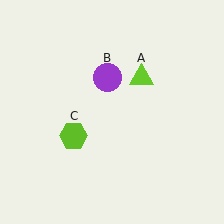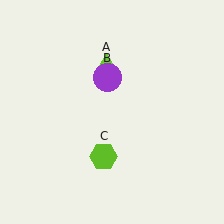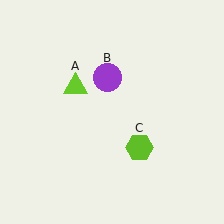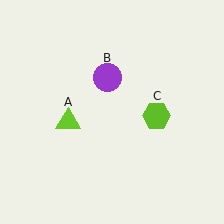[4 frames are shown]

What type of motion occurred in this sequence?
The lime triangle (object A), lime hexagon (object C) rotated counterclockwise around the center of the scene.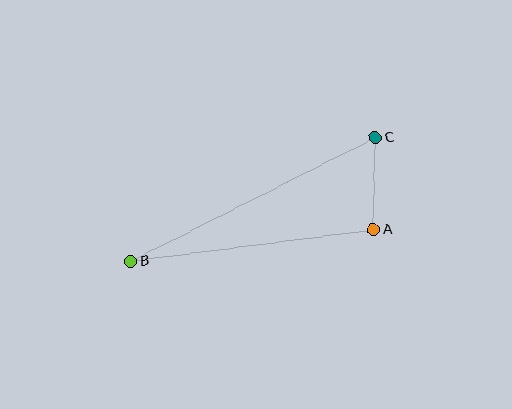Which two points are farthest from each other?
Points B and C are farthest from each other.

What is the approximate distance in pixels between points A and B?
The distance between A and B is approximately 244 pixels.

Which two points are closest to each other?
Points A and C are closest to each other.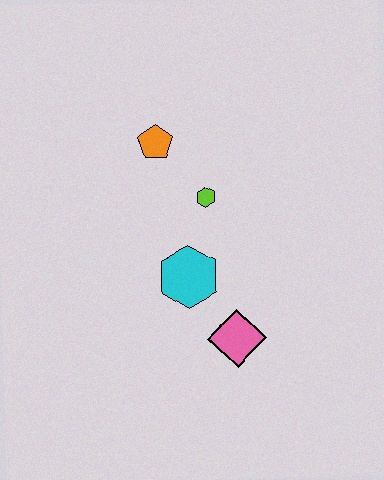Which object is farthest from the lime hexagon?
The pink diamond is farthest from the lime hexagon.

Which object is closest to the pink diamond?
The cyan hexagon is closest to the pink diamond.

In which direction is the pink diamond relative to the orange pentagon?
The pink diamond is below the orange pentagon.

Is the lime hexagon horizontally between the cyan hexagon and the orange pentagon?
No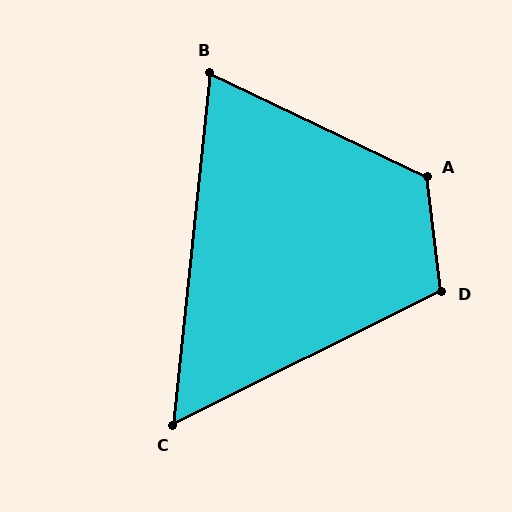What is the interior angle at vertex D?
Approximately 110 degrees (obtuse).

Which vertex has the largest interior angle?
A, at approximately 122 degrees.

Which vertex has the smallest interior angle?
C, at approximately 58 degrees.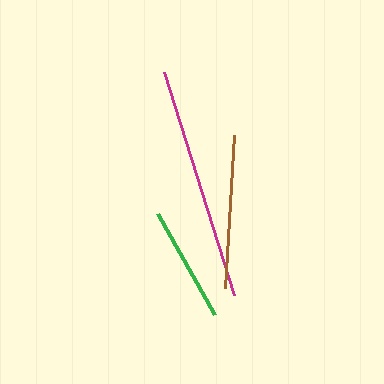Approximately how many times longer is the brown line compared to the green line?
The brown line is approximately 1.3 times the length of the green line.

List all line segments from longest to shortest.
From longest to shortest: magenta, brown, green.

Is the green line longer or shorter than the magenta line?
The magenta line is longer than the green line.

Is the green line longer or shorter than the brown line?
The brown line is longer than the green line.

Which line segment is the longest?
The magenta line is the longest at approximately 233 pixels.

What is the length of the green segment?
The green segment is approximately 115 pixels long.